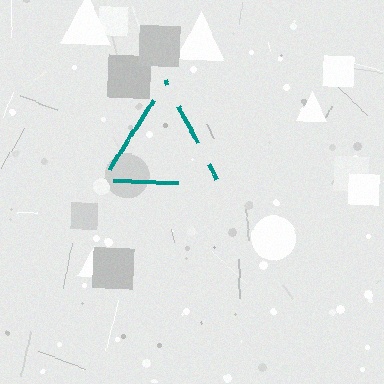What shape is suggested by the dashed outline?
The dashed outline suggests a triangle.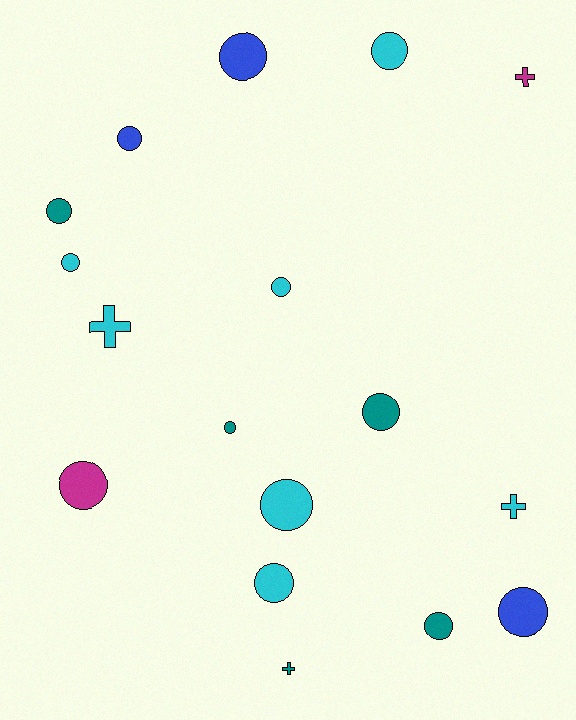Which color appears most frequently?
Cyan, with 7 objects.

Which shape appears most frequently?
Circle, with 13 objects.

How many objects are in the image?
There are 17 objects.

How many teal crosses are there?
There is 1 teal cross.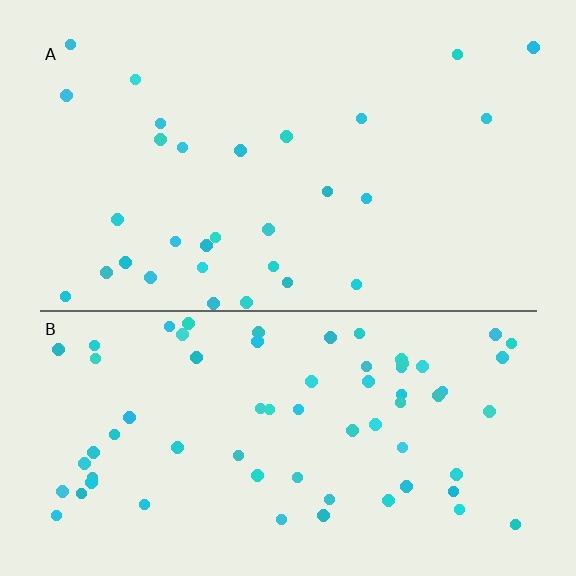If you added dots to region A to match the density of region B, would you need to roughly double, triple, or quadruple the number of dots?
Approximately double.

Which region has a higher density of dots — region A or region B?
B (the bottom).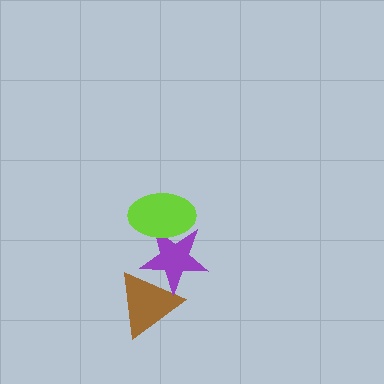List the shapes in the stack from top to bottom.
From top to bottom: the lime ellipse, the purple star, the brown triangle.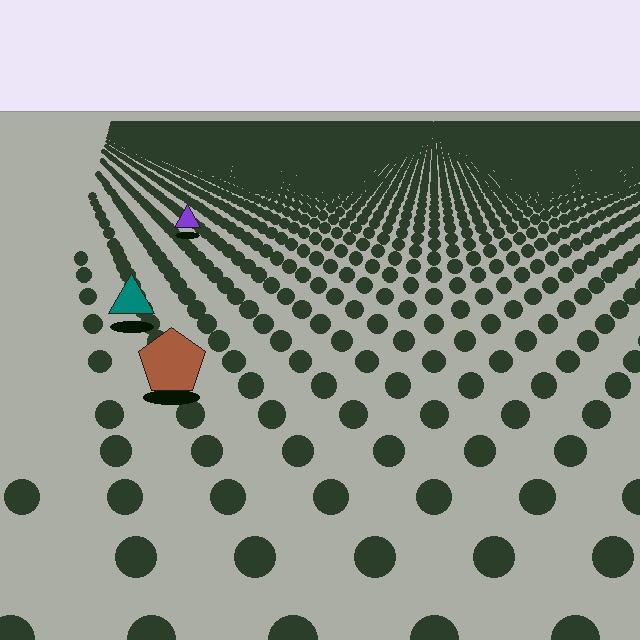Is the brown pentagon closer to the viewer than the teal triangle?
Yes. The brown pentagon is closer — you can tell from the texture gradient: the ground texture is coarser near it.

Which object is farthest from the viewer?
The purple triangle is farthest from the viewer. It appears smaller and the ground texture around it is denser.